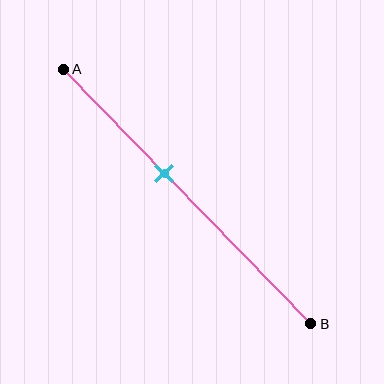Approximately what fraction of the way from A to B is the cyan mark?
The cyan mark is approximately 40% of the way from A to B.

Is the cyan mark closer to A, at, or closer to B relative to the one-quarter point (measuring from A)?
The cyan mark is closer to point B than the one-quarter point of segment AB.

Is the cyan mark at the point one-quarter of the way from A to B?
No, the mark is at about 40% from A, not at the 25% one-quarter point.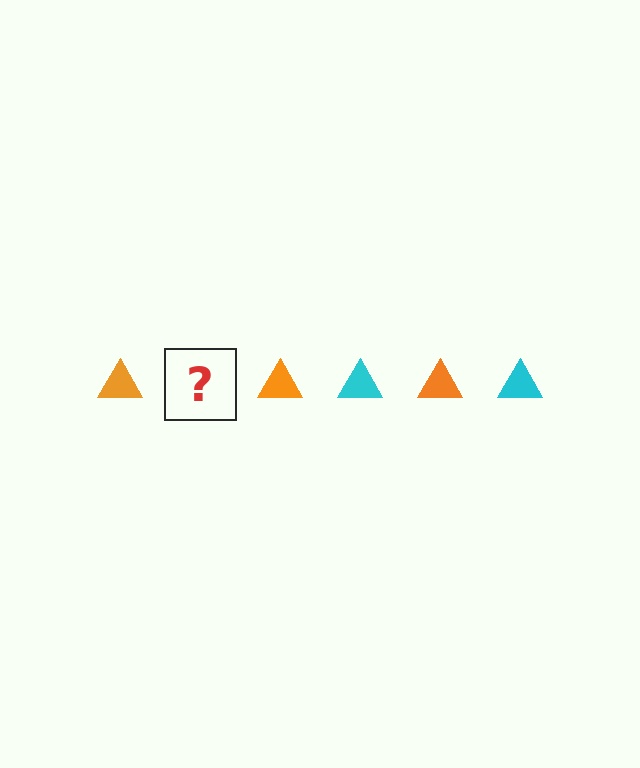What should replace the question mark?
The question mark should be replaced with a cyan triangle.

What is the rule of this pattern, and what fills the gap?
The rule is that the pattern cycles through orange, cyan triangles. The gap should be filled with a cyan triangle.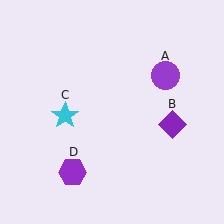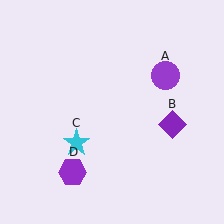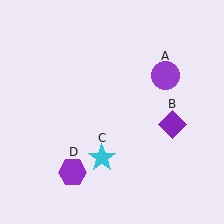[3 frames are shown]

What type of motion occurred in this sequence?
The cyan star (object C) rotated counterclockwise around the center of the scene.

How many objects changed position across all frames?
1 object changed position: cyan star (object C).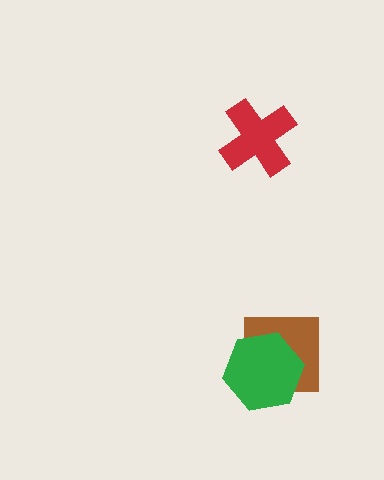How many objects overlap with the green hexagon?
1 object overlaps with the green hexagon.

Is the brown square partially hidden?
Yes, it is partially covered by another shape.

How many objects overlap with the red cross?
0 objects overlap with the red cross.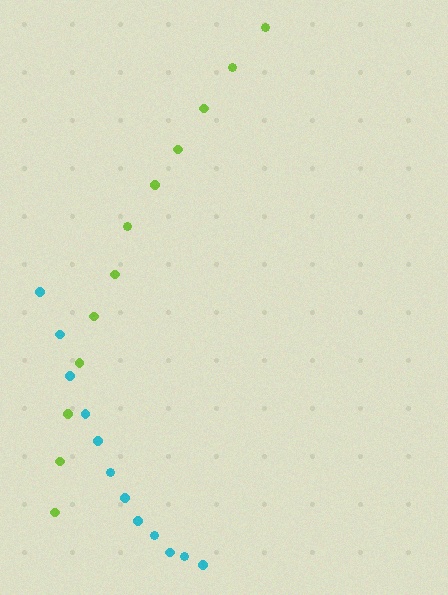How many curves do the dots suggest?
There are 2 distinct paths.